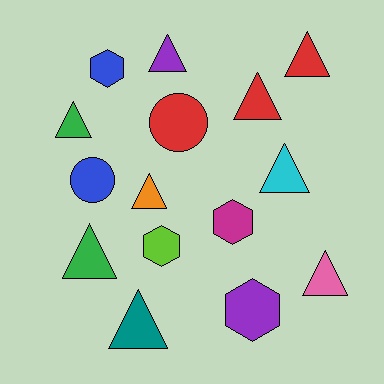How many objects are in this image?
There are 15 objects.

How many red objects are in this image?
There are 3 red objects.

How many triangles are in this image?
There are 9 triangles.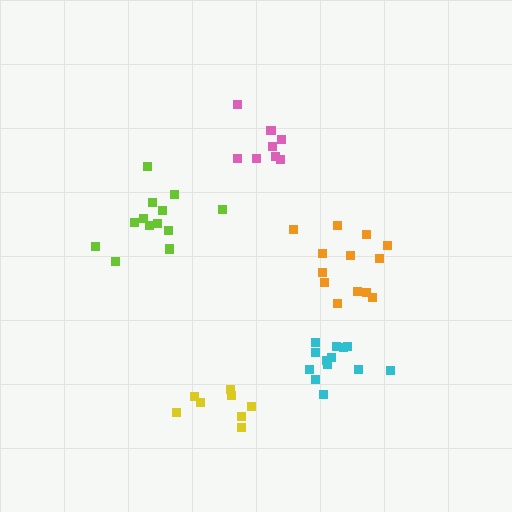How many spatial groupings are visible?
There are 5 spatial groupings.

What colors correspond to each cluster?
The clusters are colored: pink, cyan, lime, yellow, orange.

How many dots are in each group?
Group 1: 8 dots, Group 2: 13 dots, Group 3: 14 dots, Group 4: 8 dots, Group 5: 13 dots (56 total).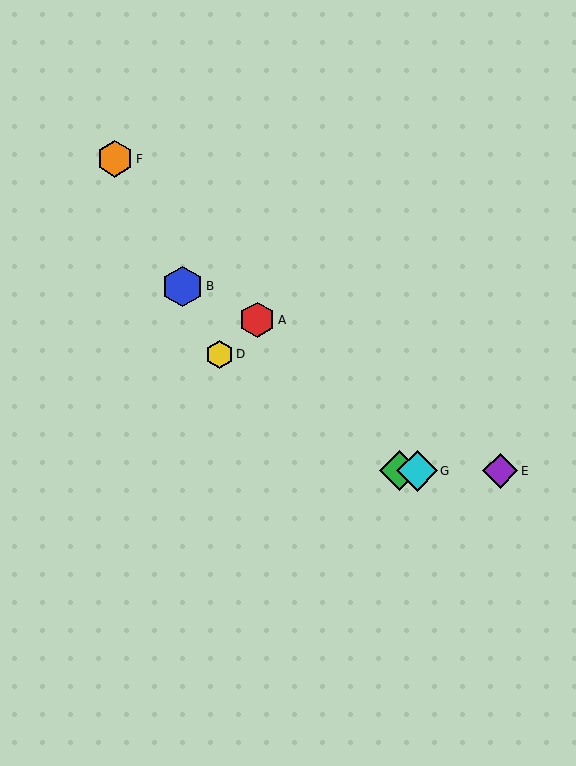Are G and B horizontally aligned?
No, G is at y≈471 and B is at y≈286.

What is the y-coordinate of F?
Object F is at y≈159.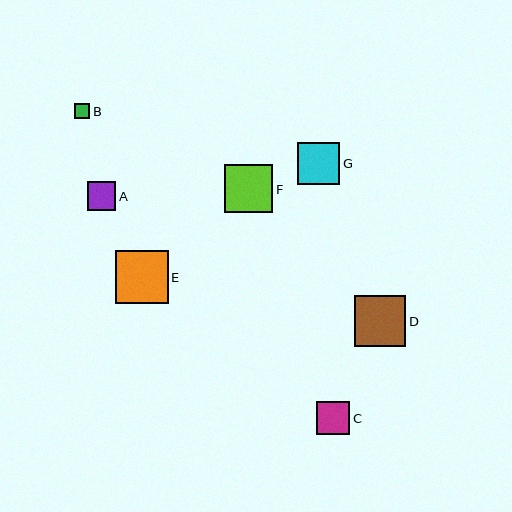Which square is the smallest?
Square B is the smallest with a size of approximately 15 pixels.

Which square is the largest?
Square E is the largest with a size of approximately 53 pixels.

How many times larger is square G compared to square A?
Square G is approximately 1.5 times the size of square A.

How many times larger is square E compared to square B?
Square E is approximately 3.4 times the size of square B.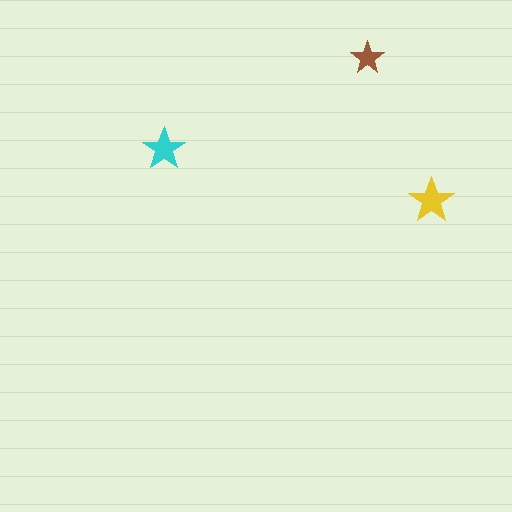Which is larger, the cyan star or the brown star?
The cyan one.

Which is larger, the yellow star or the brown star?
The yellow one.